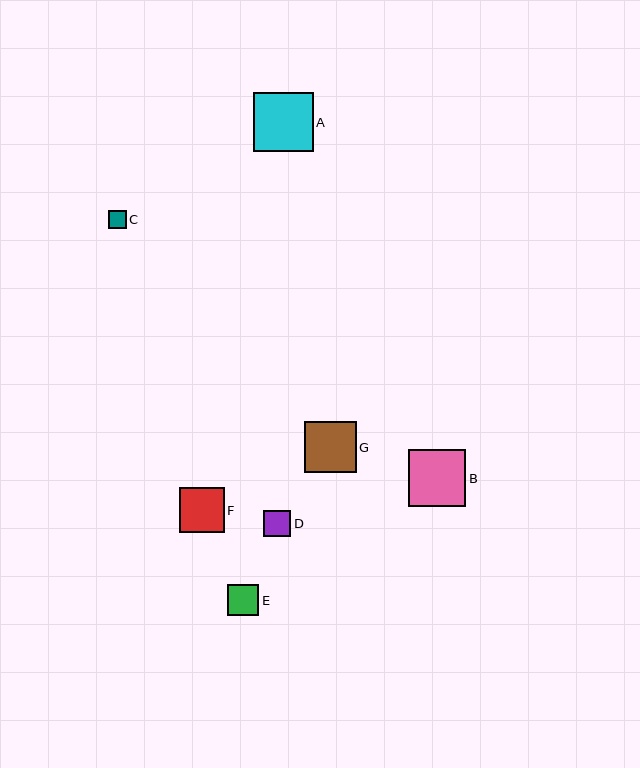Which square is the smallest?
Square C is the smallest with a size of approximately 18 pixels.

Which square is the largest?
Square A is the largest with a size of approximately 59 pixels.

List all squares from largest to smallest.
From largest to smallest: A, B, G, F, E, D, C.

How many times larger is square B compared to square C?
Square B is approximately 3.1 times the size of square C.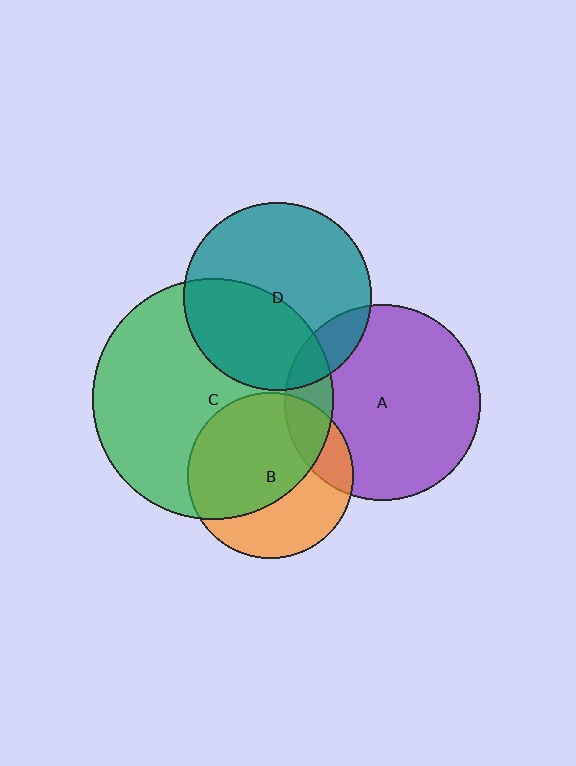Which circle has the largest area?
Circle C (green).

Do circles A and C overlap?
Yes.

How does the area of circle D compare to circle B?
Approximately 1.3 times.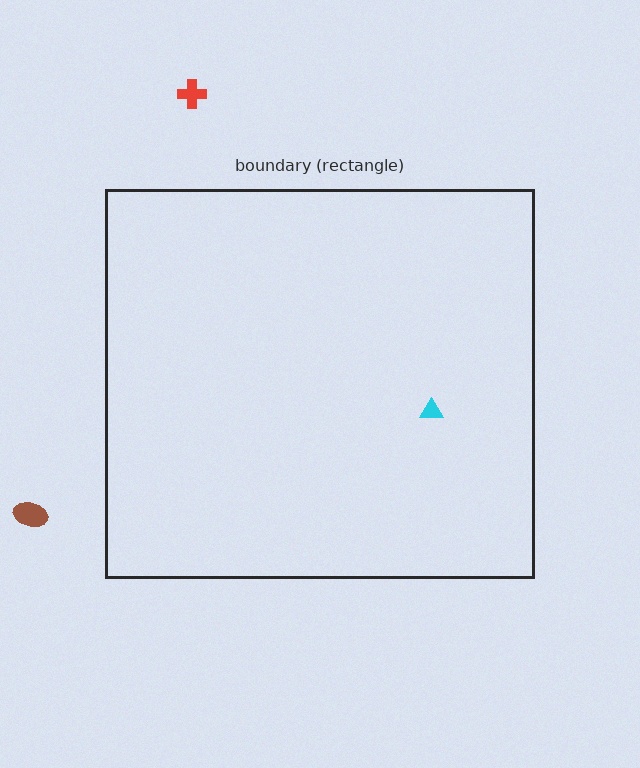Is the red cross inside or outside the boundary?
Outside.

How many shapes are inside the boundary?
1 inside, 2 outside.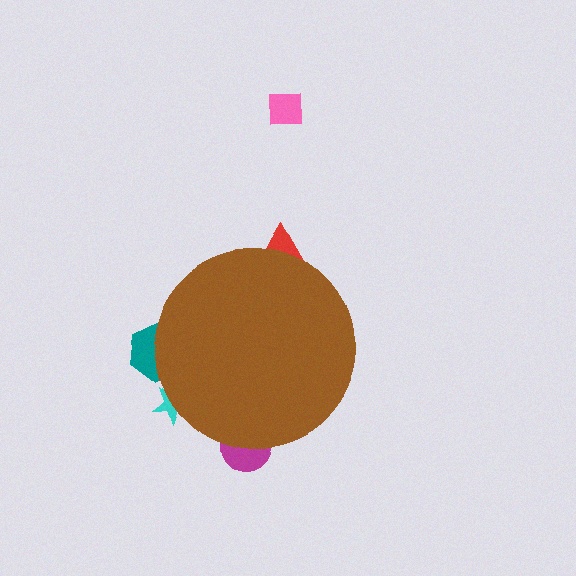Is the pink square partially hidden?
No, the pink square is fully visible.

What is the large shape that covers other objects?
A brown circle.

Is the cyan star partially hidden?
Yes, the cyan star is partially hidden behind the brown circle.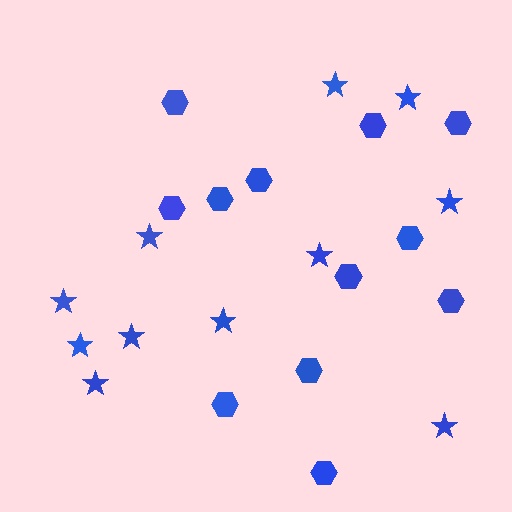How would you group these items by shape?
There are 2 groups: one group of stars (11) and one group of hexagons (12).